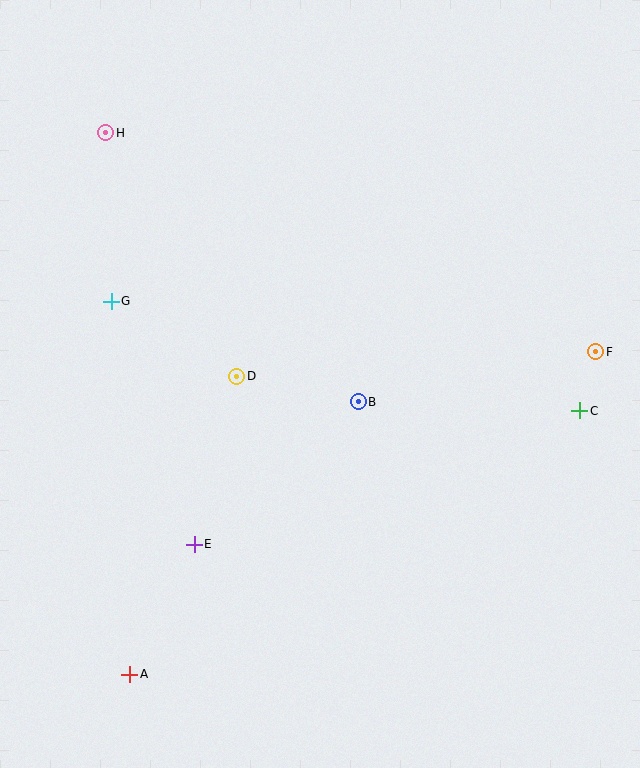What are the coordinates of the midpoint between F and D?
The midpoint between F and D is at (416, 364).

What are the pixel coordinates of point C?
Point C is at (579, 411).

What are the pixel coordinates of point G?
Point G is at (111, 301).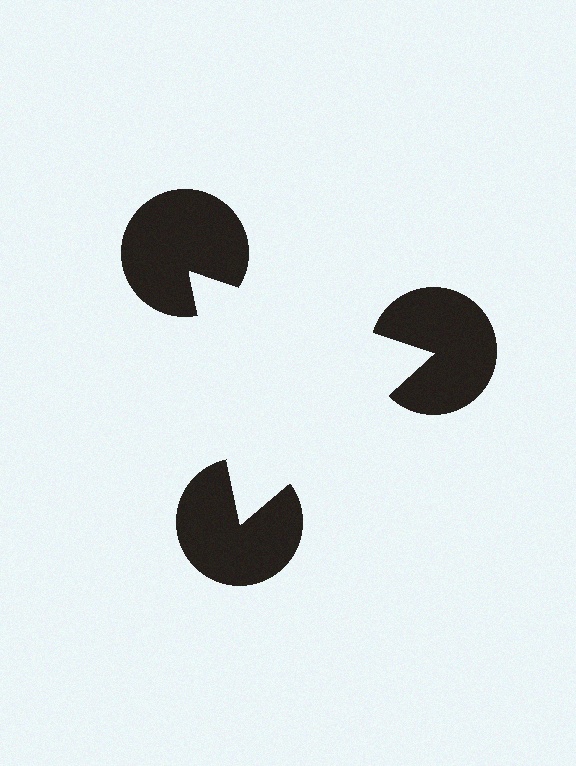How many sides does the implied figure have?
3 sides.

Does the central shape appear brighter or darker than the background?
It typically appears slightly brighter than the background, even though no actual brightness change is drawn.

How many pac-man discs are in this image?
There are 3 — one at each vertex of the illusory triangle.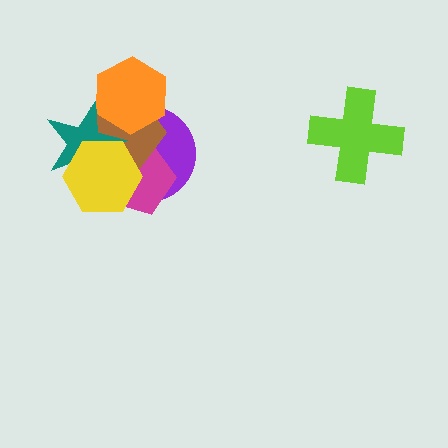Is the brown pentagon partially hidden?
Yes, it is partially covered by another shape.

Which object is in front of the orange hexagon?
The teal star is in front of the orange hexagon.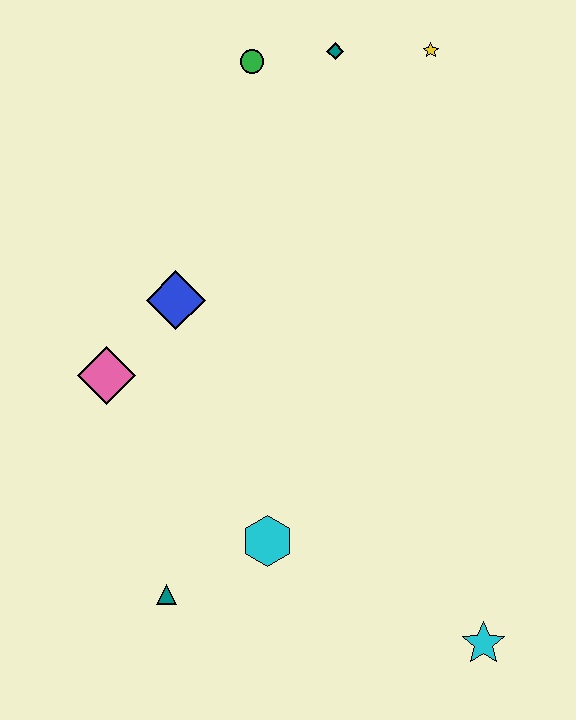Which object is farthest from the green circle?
The cyan star is farthest from the green circle.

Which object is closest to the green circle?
The teal diamond is closest to the green circle.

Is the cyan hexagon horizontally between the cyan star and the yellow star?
No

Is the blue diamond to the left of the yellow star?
Yes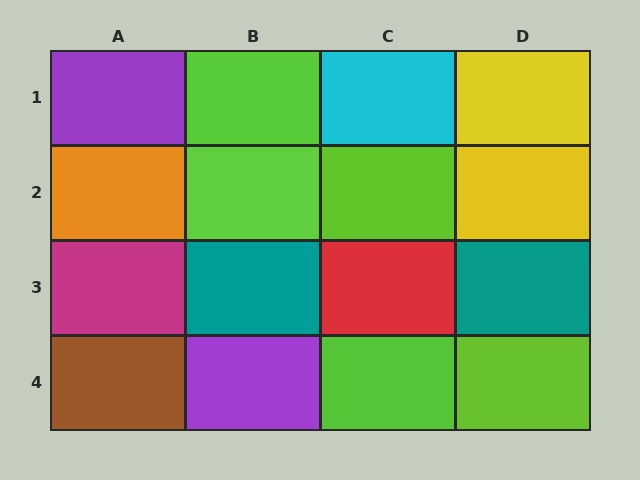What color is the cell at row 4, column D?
Lime.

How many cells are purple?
2 cells are purple.